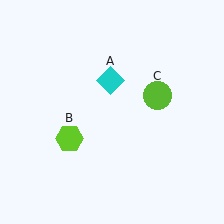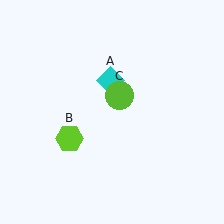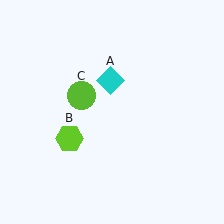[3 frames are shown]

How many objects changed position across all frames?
1 object changed position: lime circle (object C).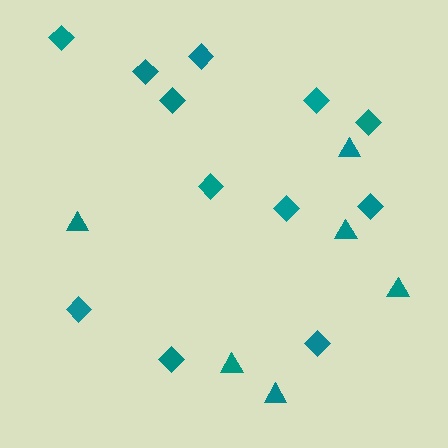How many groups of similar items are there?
There are 2 groups: one group of diamonds (12) and one group of triangles (6).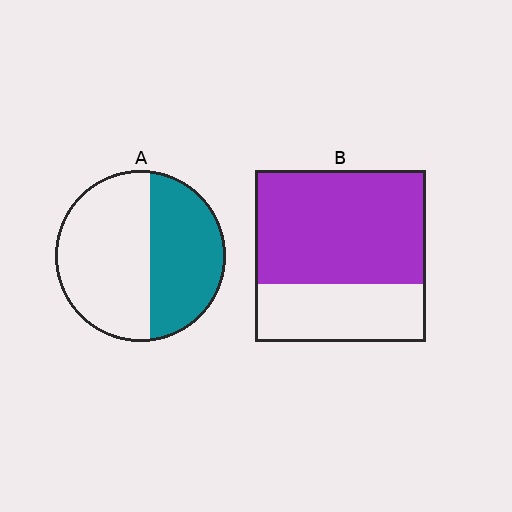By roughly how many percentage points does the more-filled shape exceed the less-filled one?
By roughly 25 percentage points (B over A).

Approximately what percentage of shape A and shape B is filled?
A is approximately 45% and B is approximately 65%.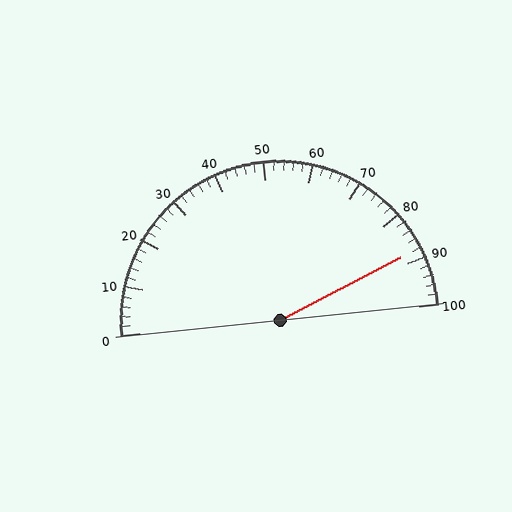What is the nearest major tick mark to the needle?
The nearest major tick mark is 90.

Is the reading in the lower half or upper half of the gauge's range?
The reading is in the upper half of the range (0 to 100).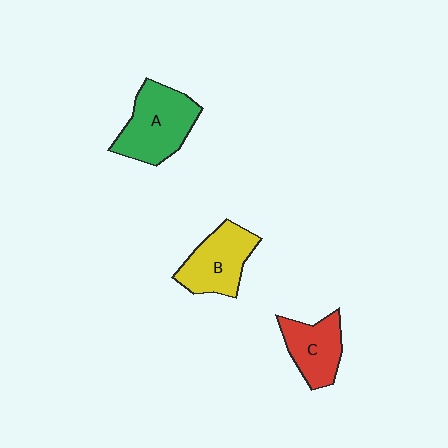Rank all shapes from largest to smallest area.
From largest to smallest: A (green), B (yellow), C (red).